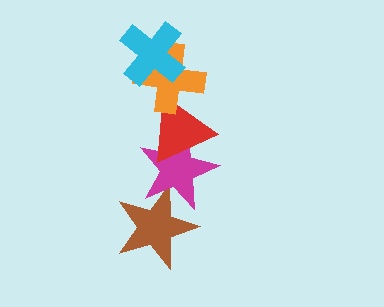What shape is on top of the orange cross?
The cyan cross is on top of the orange cross.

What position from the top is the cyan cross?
The cyan cross is 1st from the top.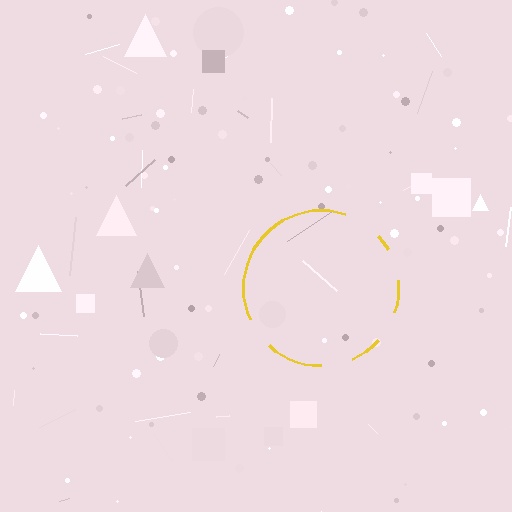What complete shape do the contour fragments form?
The contour fragments form a circle.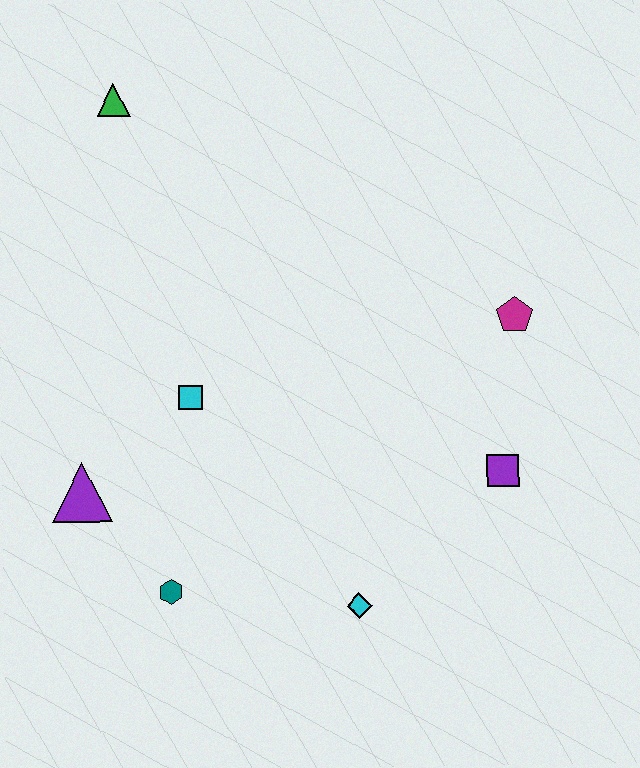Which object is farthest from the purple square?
The green triangle is farthest from the purple square.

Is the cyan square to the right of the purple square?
No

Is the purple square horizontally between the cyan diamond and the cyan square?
No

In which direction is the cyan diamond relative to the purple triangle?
The cyan diamond is to the right of the purple triangle.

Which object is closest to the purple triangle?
The teal hexagon is closest to the purple triangle.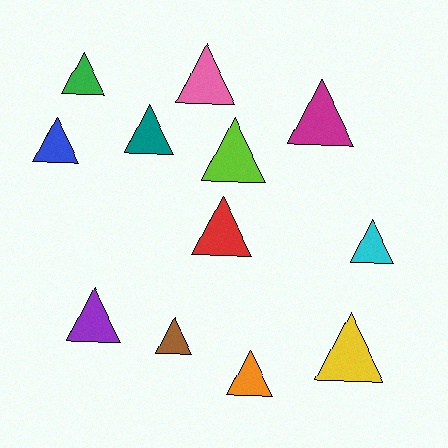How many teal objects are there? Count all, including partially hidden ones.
There is 1 teal object.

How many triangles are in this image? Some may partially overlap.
There are 12 triangles.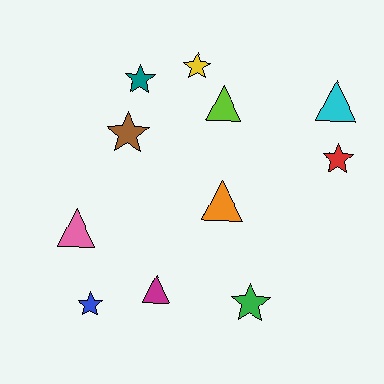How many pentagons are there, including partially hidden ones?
There are no pentagons.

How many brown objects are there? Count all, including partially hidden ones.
There is 1 brown object.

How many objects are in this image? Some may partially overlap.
There are 11 objects.